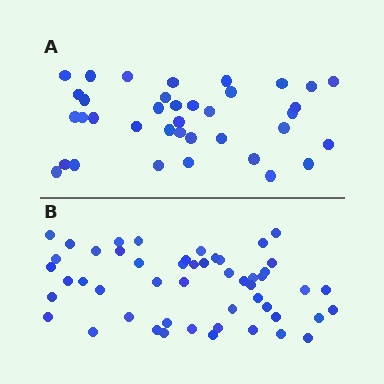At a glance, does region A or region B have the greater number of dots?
Region B (the bottom region) has more dots.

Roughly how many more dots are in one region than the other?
Region B has approximately 15 more dots than region A.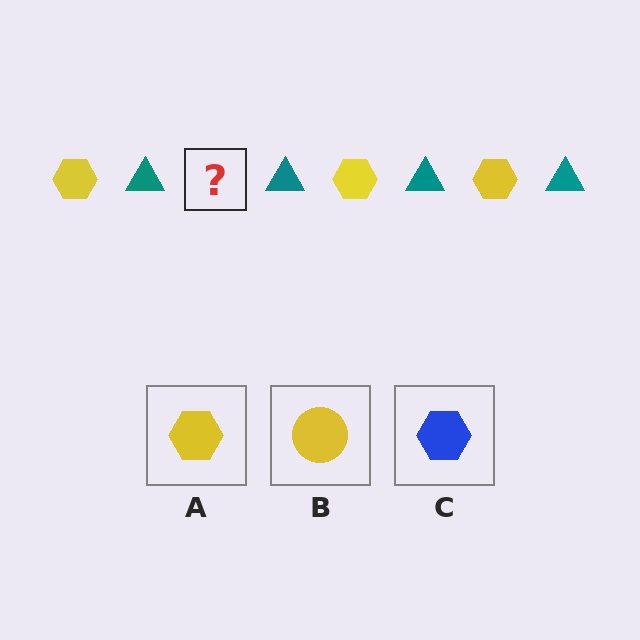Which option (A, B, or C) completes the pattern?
A.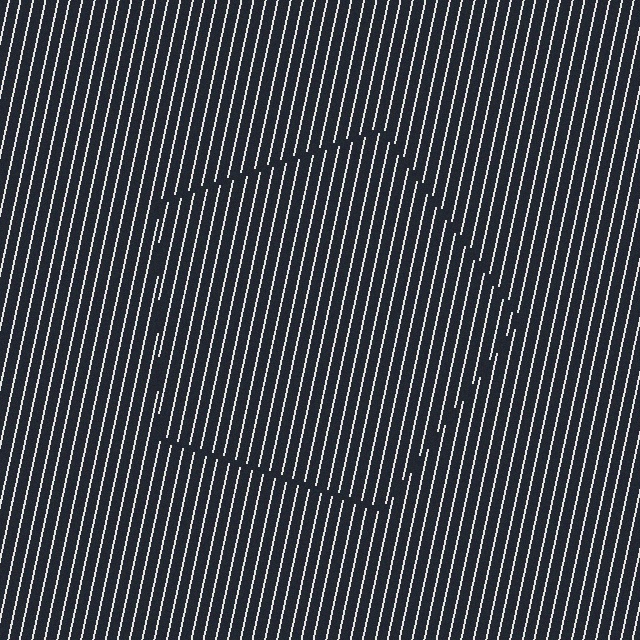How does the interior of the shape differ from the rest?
The interior of the shape contains the same grating, shifted by half a period — the contour is defined by the phase discontinuity where line-ends from the inner and outer gratings abut.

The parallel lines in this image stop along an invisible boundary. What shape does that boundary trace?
An illusory pentagon. The interior of the shape contains the same grating, shifted by half a period — the contour is defined by the phase discontinuity where line-ends from the inner and outer gratings abut.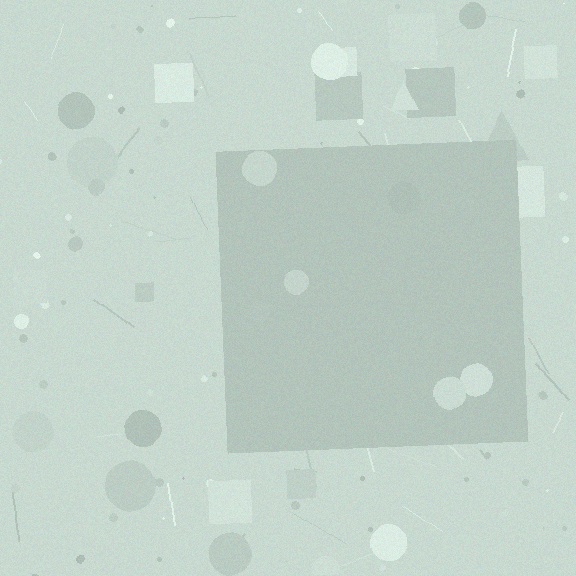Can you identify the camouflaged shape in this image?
The camouflaged shape is a square.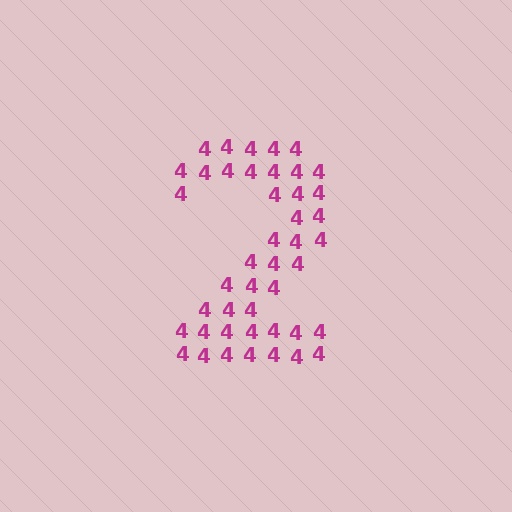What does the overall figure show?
The overall figure shows the digit 2.